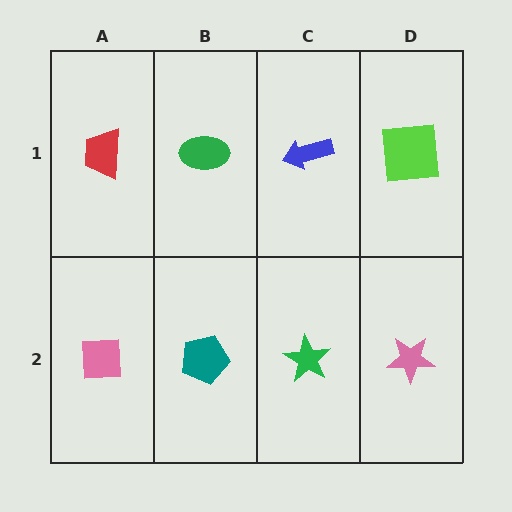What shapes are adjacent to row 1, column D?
A pink star (row 2, column D), a blue arrow (row 1, column C).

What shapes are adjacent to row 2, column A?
A red trapezoid (row 1, column A), a teal pentagon (row 2, column B).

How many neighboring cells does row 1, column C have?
3.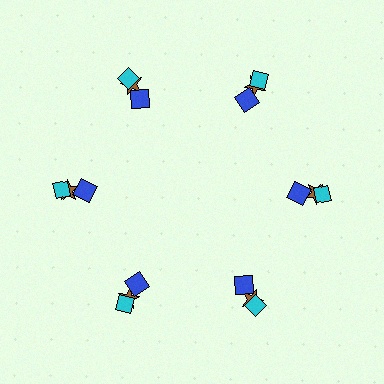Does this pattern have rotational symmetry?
Yes, this pattern has 6-fold rotational symmetry. It looks the same after rotating 60 degrees around the center.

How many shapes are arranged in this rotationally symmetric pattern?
There are 18 shapes, arranged in 6 groups of 3.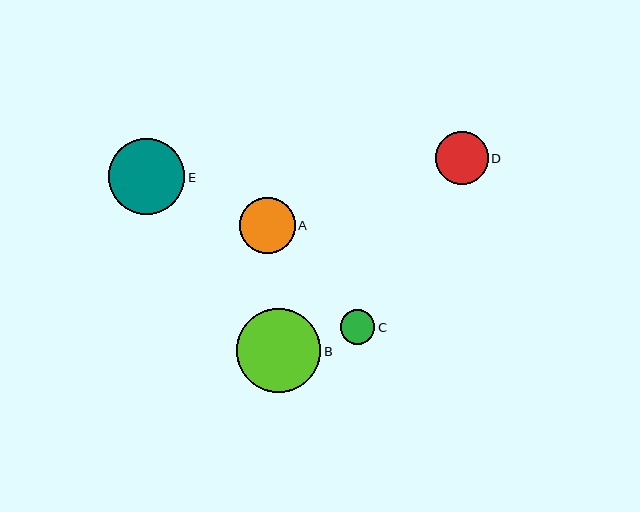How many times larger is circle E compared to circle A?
Circle E is approximately 1.4 times the size of circle A.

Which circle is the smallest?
Circle C is the smallest with a size of approximately 35 pixels.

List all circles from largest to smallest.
From largest to smallest: B, E, A, D, C.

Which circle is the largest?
Circle B is the largest with a size of approximately 85 pixels.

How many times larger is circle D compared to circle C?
Circle D is approximately 1.5 times the size of circle C.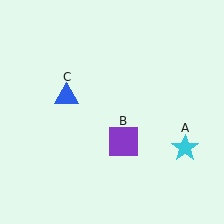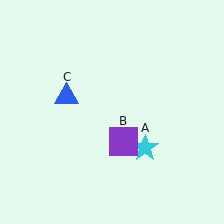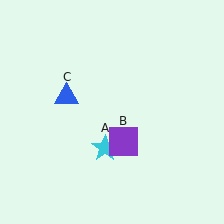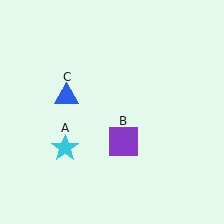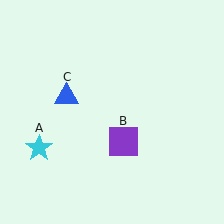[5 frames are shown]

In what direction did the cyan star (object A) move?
The cyan star (object A) moved left.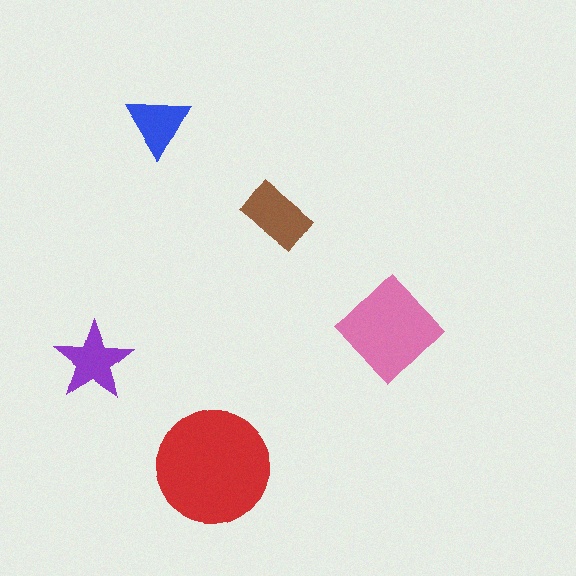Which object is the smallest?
The blue triangle.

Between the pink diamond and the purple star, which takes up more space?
The pink diamond.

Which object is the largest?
The red circle.